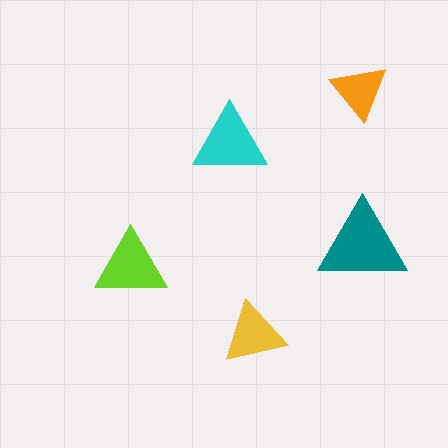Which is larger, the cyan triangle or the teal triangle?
The teal one.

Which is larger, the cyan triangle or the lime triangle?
The cyan one.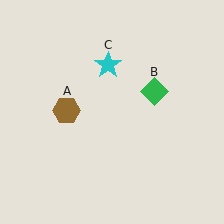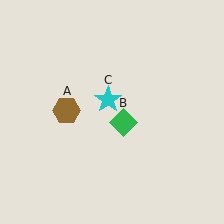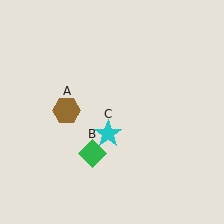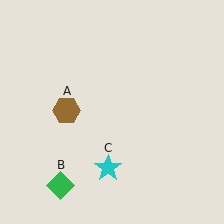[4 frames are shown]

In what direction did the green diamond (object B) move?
The green diamond (object B) moved down and to the left.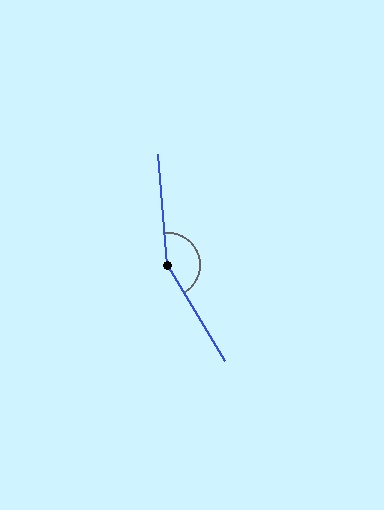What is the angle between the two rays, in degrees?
Approximately 154 degrees.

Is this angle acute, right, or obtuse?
It is obtuse.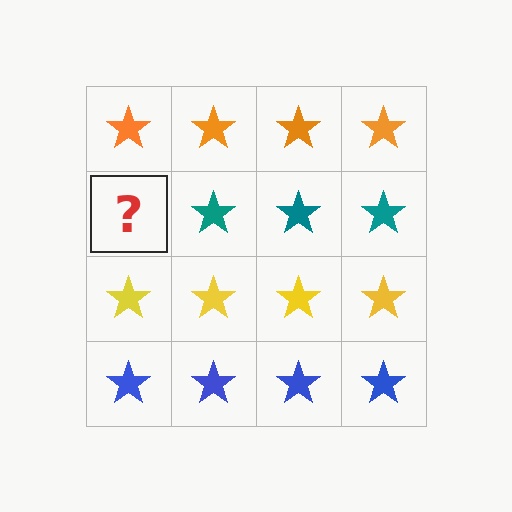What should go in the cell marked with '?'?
The missing cell should contain a teal star.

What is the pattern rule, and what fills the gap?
The rule is that each row has a consistent color. The gap should be filled with a teal star.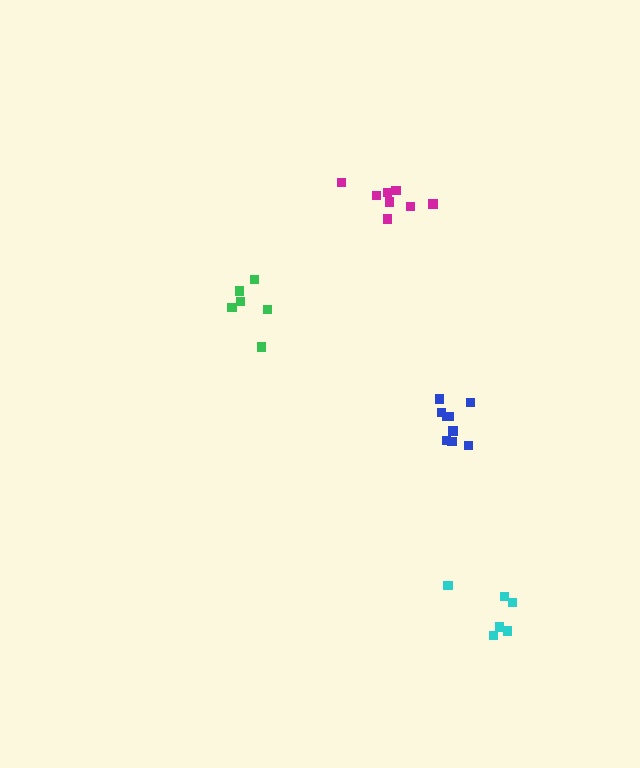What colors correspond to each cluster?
The clusters are colored: magenta, cyan, green, blue.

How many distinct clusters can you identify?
There are 4 distinct clusters.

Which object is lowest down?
The cyan cluster is bottommost.